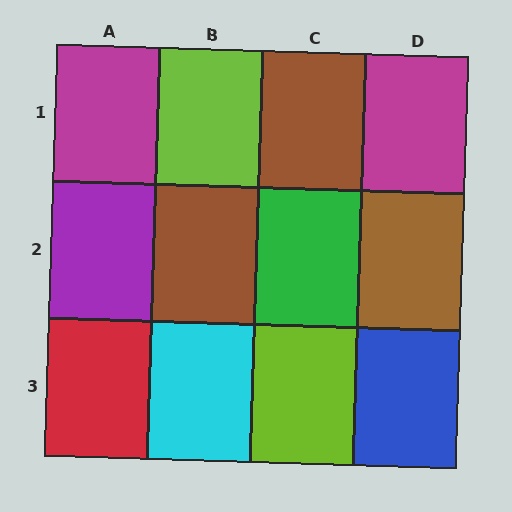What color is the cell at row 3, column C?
Lime.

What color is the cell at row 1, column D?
Magenta.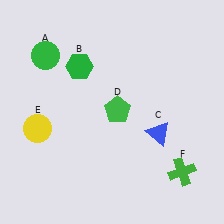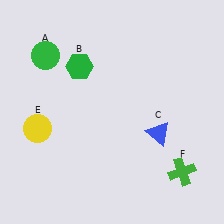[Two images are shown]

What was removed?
The green pentagon (D) was removed in Image 2.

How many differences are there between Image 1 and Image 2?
There is 1 difference between the two images.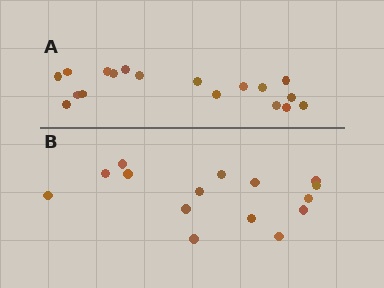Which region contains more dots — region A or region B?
Region A (the top region) has more dots.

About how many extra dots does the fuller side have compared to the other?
Region A has just a few more — roughly 2 or 3 more dots than region B.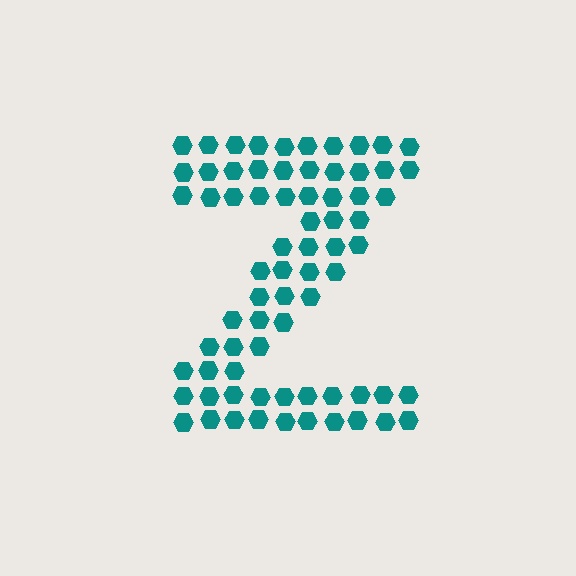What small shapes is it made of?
It is made of small hexagons.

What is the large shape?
The large shape is the letter Z.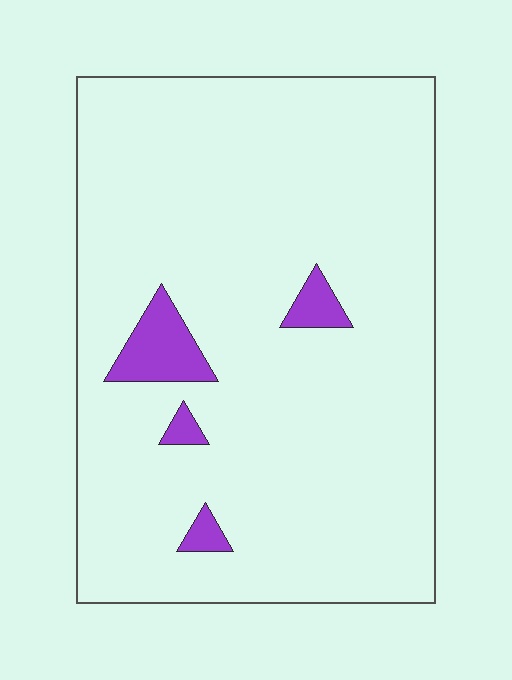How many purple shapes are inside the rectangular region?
4.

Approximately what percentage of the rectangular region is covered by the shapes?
Approximately 5%.